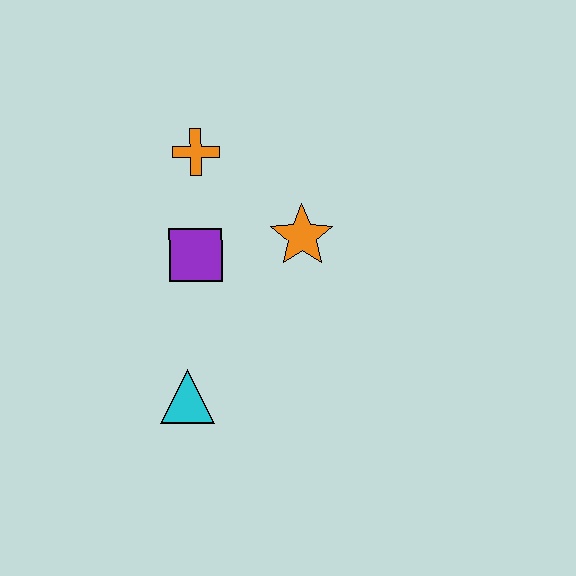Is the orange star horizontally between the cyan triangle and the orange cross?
No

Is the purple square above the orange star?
No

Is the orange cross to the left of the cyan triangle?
No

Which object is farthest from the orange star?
The cyan triangle is farthest from the orange star.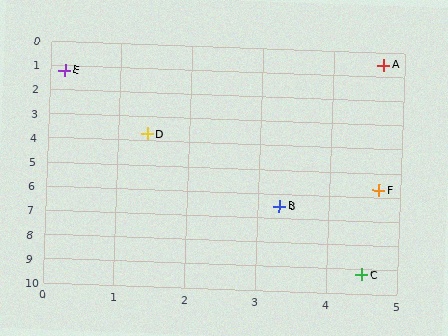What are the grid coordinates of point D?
Point D is at approximately (1.4, 3.7).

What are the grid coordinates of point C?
Point C is at approximately (4.5, 9.2).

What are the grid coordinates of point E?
Point E is at approximately (0.2, 1.2).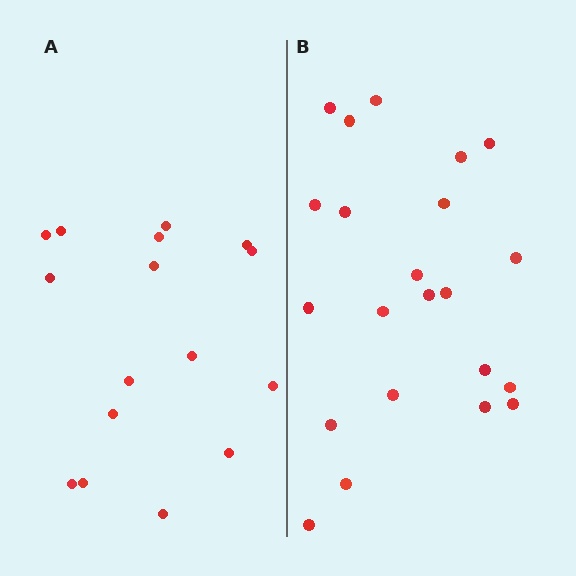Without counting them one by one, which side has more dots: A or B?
Region B (the right region) has more dots.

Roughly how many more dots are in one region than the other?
Region B has about 6 more dots than region A.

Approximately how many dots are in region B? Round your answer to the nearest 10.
About 20 dots. (The exact count is 22, which rounds to 20.)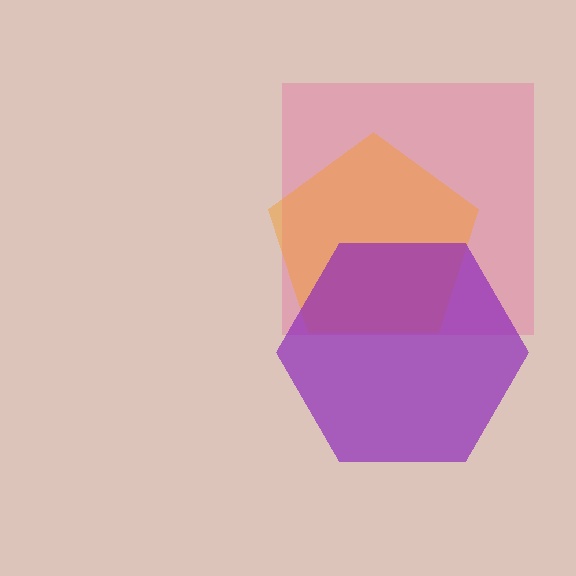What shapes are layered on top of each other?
The layered shapes are: a pink square, an orange pentagon, a purple hexagon.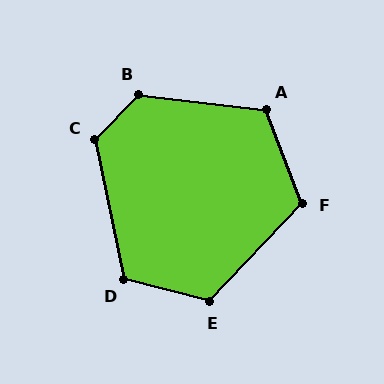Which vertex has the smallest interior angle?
F, at approximately 116 degrees.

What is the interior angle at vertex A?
Approximately 117 degrees (obtuse).